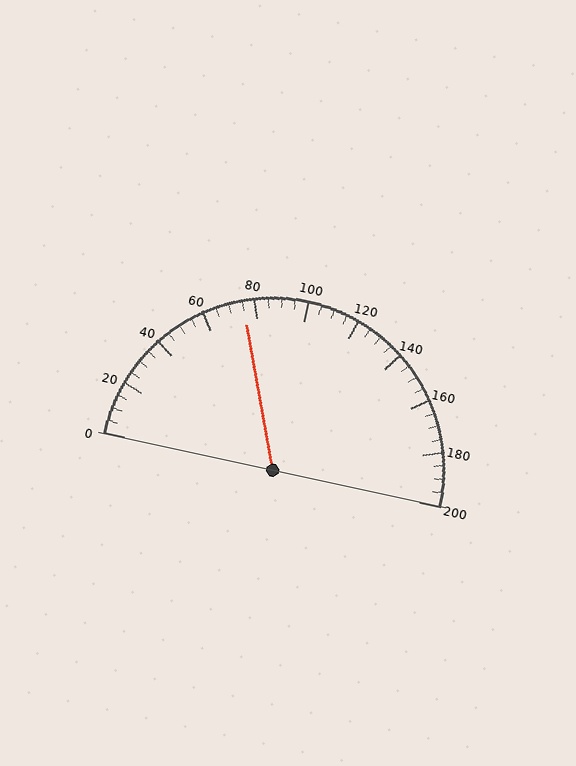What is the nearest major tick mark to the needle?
The nearest major tick mark is 80.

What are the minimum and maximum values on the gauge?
The gauge ranges from 0 to 200.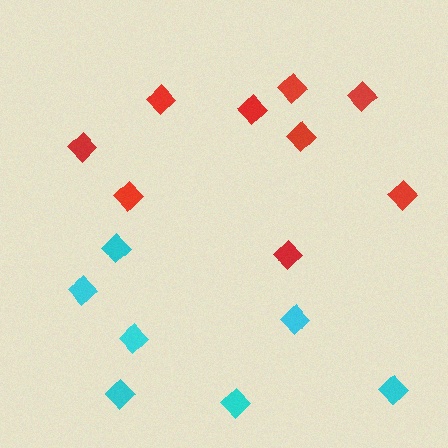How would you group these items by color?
There are 2 groups: one group of cyan diamonds (7) and one group of red diamonds (9).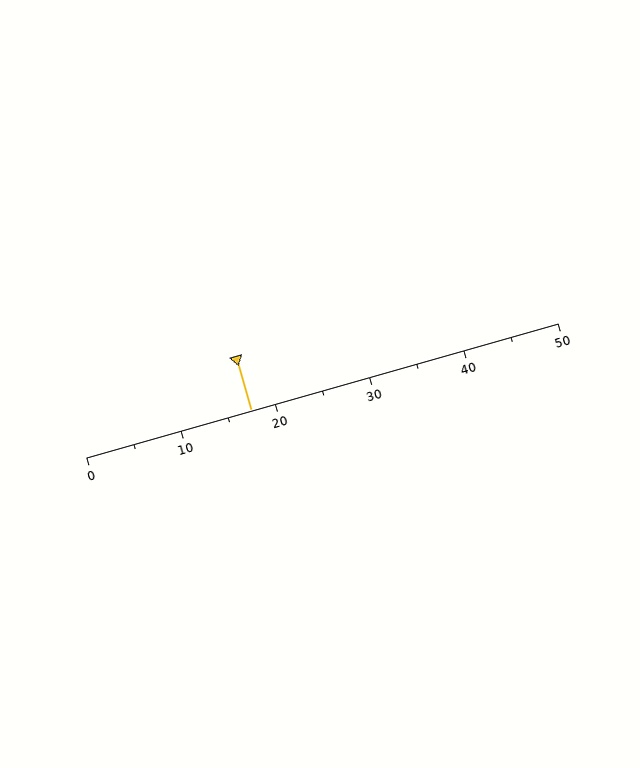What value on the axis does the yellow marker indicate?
The marker indicates approximately 17.5.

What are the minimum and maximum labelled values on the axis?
The axis runs from 0 to 50.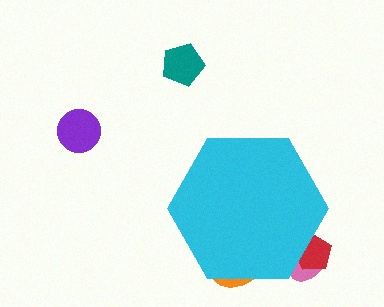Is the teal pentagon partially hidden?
No, the teal pentagon is fully visible.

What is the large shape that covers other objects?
A cyan hexagon.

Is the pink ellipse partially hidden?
Yes, the pink ellipse is partially hidden behind the cyan hexagon.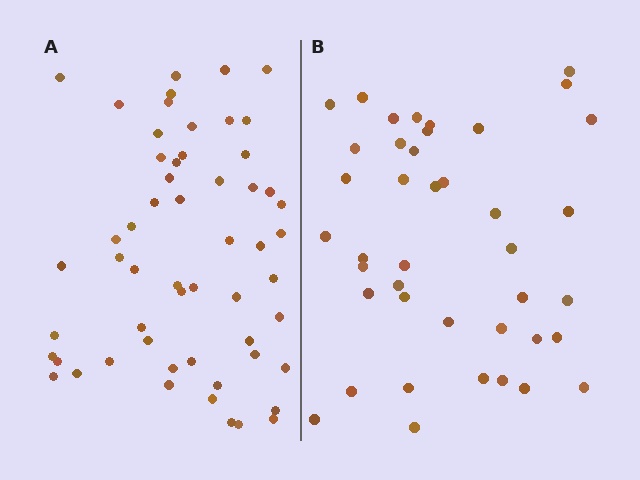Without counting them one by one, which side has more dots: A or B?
Region A (the left region) has more dots.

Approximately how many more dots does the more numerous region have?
Region A has approximately 15 more dots than region B.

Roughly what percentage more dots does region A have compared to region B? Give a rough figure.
About 35% more.